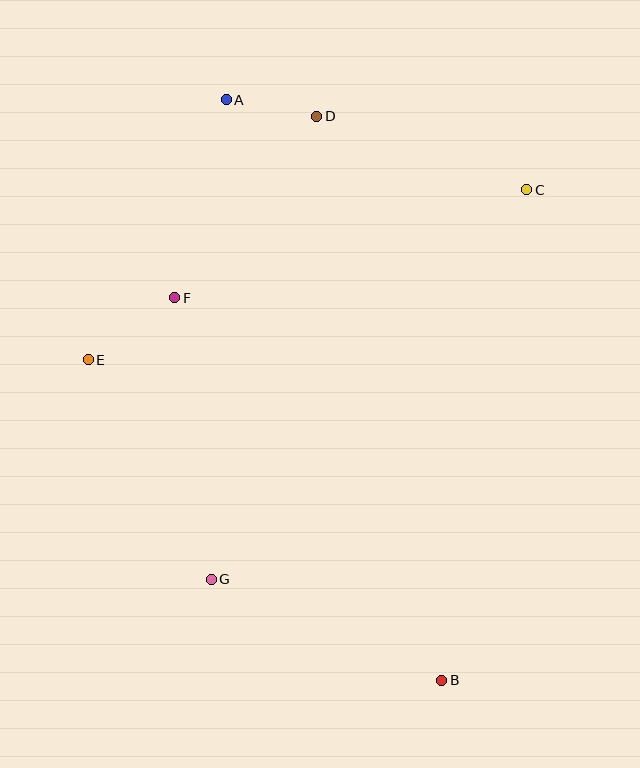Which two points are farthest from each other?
Points A and B are farthest from each other.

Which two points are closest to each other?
Points A and D are closest to each other.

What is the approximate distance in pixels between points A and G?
The distance between A and G is approximately 479 pixels.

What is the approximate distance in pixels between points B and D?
The distance between B and D is approximately 577 pixels.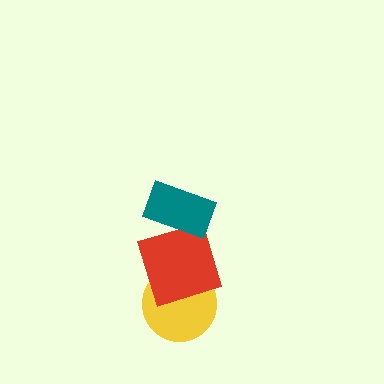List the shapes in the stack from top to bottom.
From top to bottom: the teal rectangle, the red square, the yellow circle.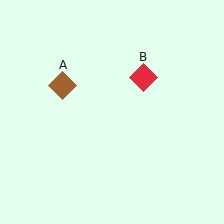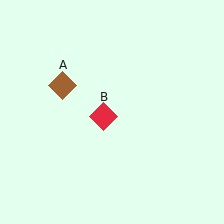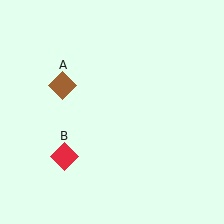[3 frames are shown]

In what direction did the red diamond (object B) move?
The red diamond (object B) moved down and to the left.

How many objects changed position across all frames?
1 object changed position: red diamond (object B).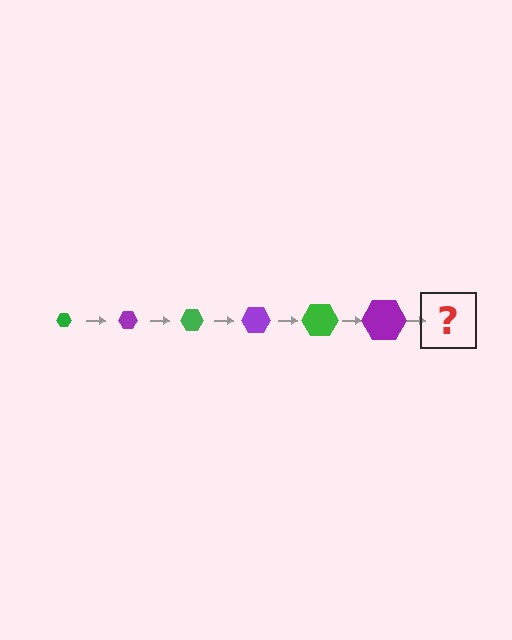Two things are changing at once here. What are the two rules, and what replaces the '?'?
The two rules are that the hexagon grows larger each step and the color cycles through green and purple. The '?' should be a green hexagon, larger than the previous one.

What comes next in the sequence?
The next element should be a green hexagon, larger than the previous one.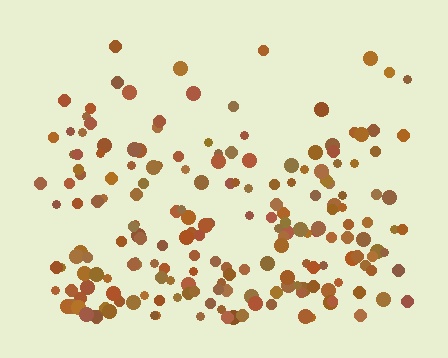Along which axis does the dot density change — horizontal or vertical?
Vertical.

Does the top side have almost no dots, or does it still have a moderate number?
Still a moderate number, just noticeably fewer than the bottom.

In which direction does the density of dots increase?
From top to bottom, with the bottom side densest.